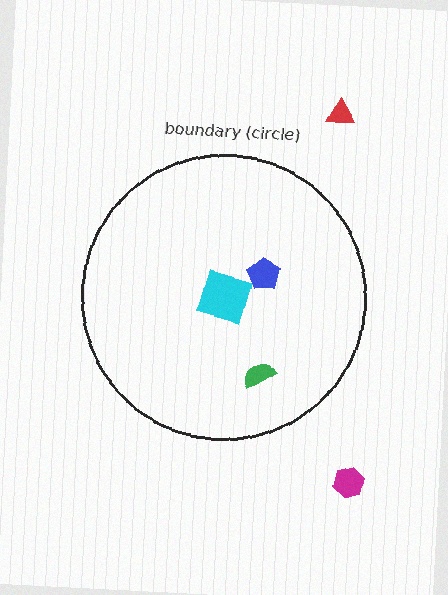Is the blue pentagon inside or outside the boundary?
Inside.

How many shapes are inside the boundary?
3 inside, 2 outside.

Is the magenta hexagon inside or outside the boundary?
Outside.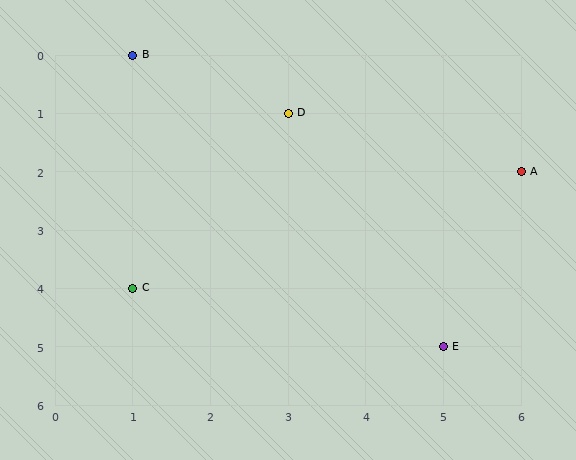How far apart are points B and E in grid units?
Points B and E are 4 columns and 5 rows apart (about 6.4 grid units diagonally).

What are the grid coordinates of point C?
Point C is at grid coordinates (1, 4).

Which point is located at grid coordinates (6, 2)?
Point A is at (6, 2).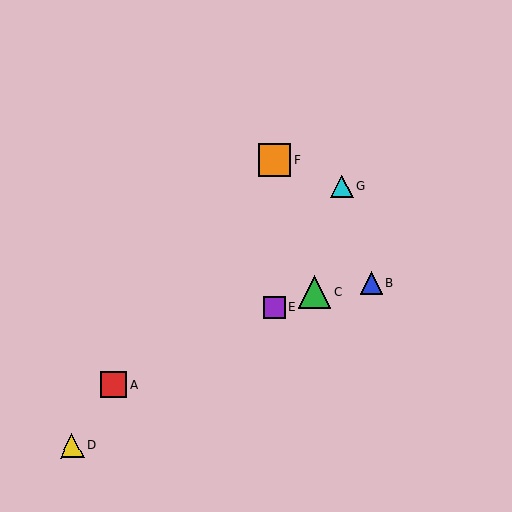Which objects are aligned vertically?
Objects E, F are aligned vertically.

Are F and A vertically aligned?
No, F is at x≈274 and A is at x≈114.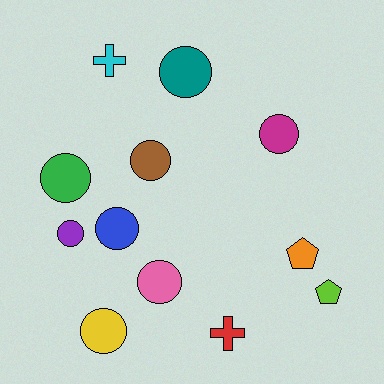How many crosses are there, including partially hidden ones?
There are 2 crosses.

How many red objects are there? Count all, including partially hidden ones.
There is 1 red object.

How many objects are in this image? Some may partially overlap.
There are 12 objects.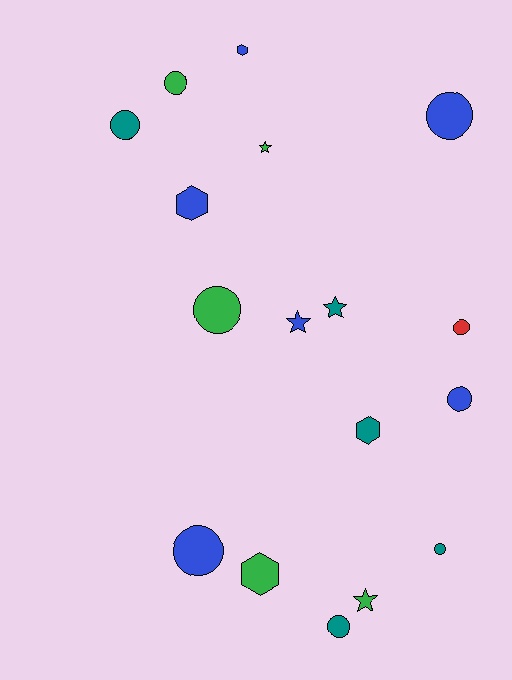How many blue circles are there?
There are 3 blue circles.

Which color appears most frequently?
Blue, with 6 objects.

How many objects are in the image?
There are 17 objects.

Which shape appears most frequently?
Circle, with 9 objects.